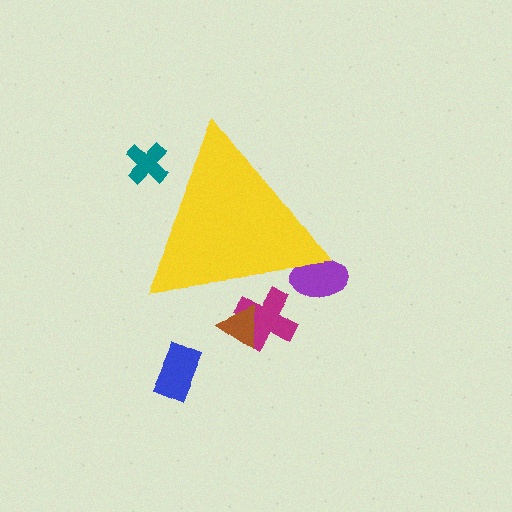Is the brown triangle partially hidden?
Yes, the brown triangle is partially hidden behind the yellow triangle.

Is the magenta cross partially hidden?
Yes, the magenta cross is partially hidden behind the yellow triangle.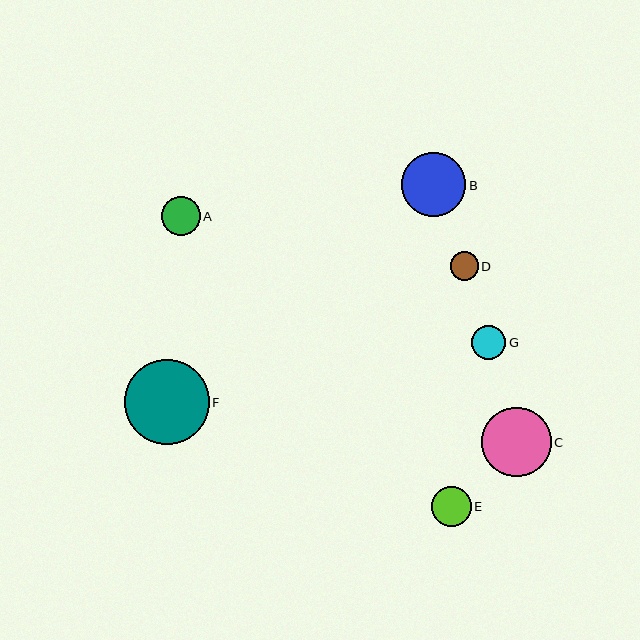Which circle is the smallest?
Circle D is the smallest with a size of approximately 28 pixels.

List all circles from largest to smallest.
From largest to smallest: F, C, B, E, A, G, D.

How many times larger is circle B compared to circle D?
Circle B is approximately 2.3 times the size of circle D.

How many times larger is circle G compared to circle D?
Circle G is approximately 1.2 times the size of circle D.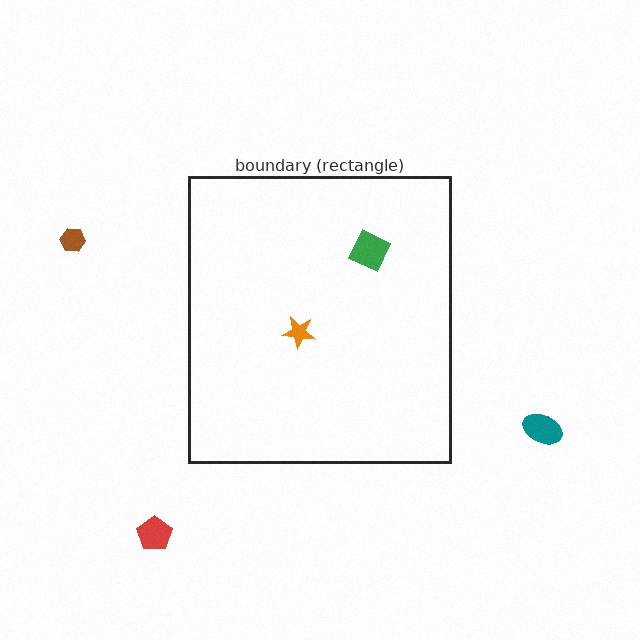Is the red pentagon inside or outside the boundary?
Outside.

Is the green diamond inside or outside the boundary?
Inside.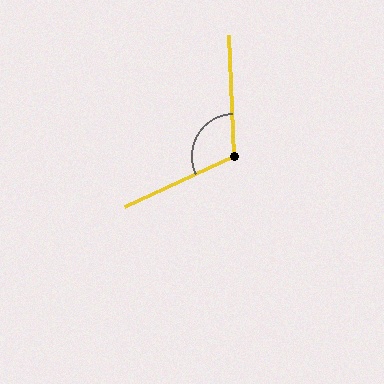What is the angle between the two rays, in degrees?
Approximately 113 degrees.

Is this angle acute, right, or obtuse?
It is obtuse.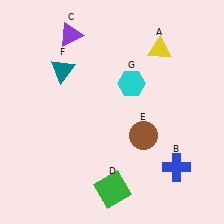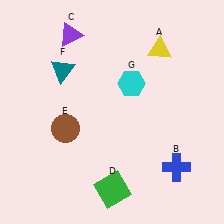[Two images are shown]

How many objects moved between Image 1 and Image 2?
1 object moved between the two images.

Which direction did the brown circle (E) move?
The brown circle (E) moved left.